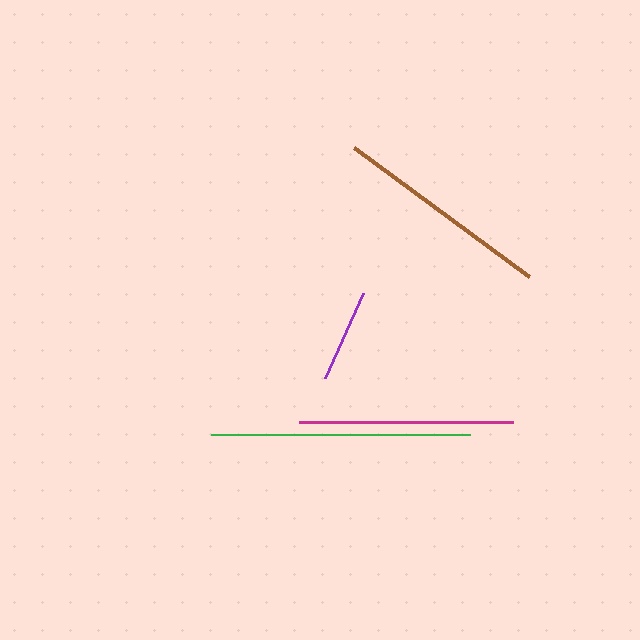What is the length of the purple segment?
The purple segment is approximately 93 pixels long.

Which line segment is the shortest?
The purple line is the shortest at approximately 93 pixels.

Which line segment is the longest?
The green line is the longest at approximately 259 pixels.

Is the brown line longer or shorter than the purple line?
The brown line is longer than the purple line.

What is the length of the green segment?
The green segment is approximately 259 pixels long.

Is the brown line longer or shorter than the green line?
The green line is longer than the brown line.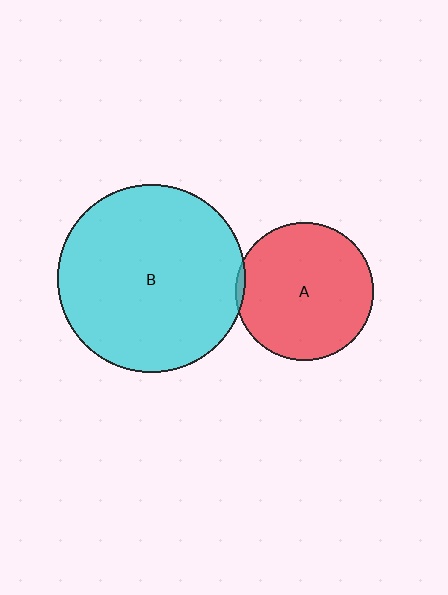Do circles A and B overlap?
Yes.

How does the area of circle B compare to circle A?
Approximately 1.8 times.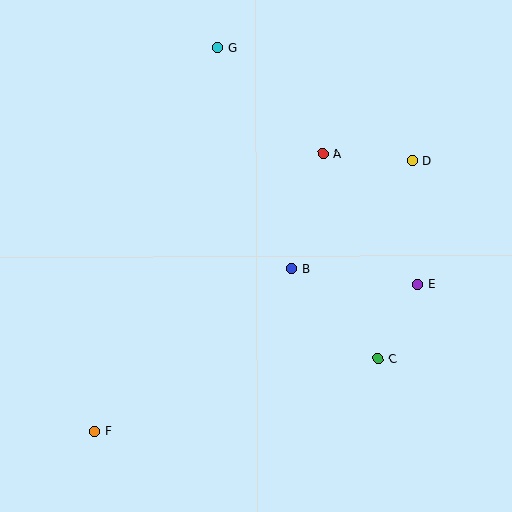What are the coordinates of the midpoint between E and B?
The midpoint between E and B is at (355, 277).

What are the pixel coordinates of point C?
Point C is at (378, 359).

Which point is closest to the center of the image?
Point B at (292, 269) is closest to the center.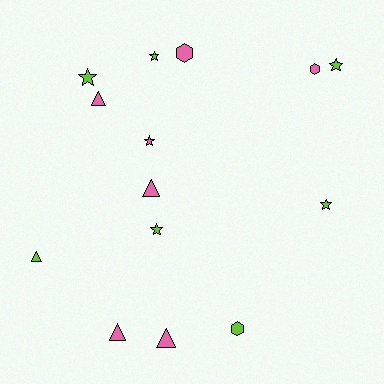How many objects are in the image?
There are 14 objects.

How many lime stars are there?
There are 5 lime stars.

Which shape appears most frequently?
Star, with 6 objects.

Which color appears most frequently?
Lime, with 7 objects.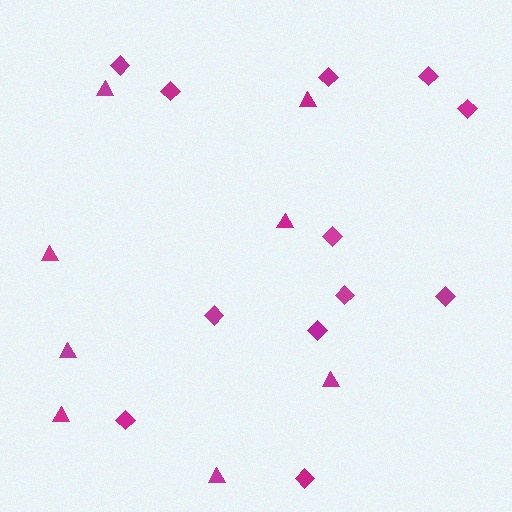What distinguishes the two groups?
There are 2 groups: one group of diamonds (12) and one group of triangles (8).